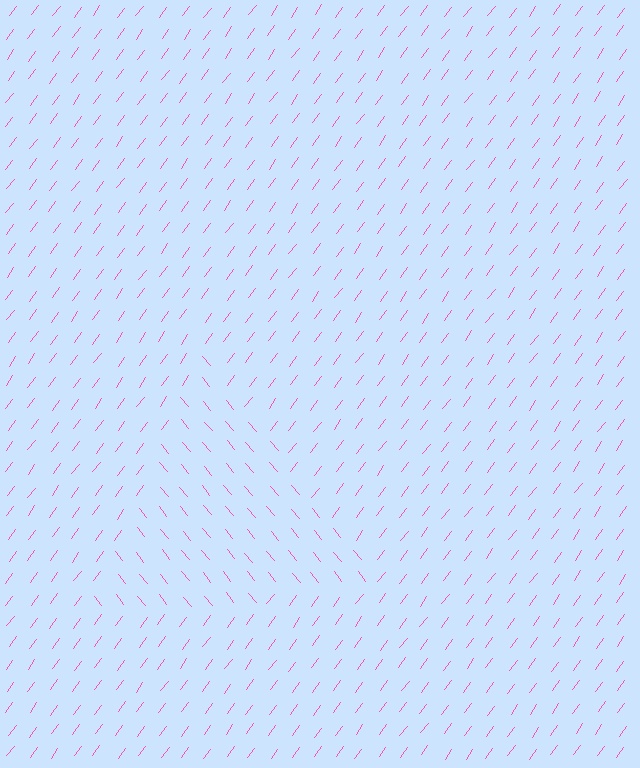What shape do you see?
I see a triangle.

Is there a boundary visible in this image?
Yes, there is a texture boundary formed by a change in line orientation.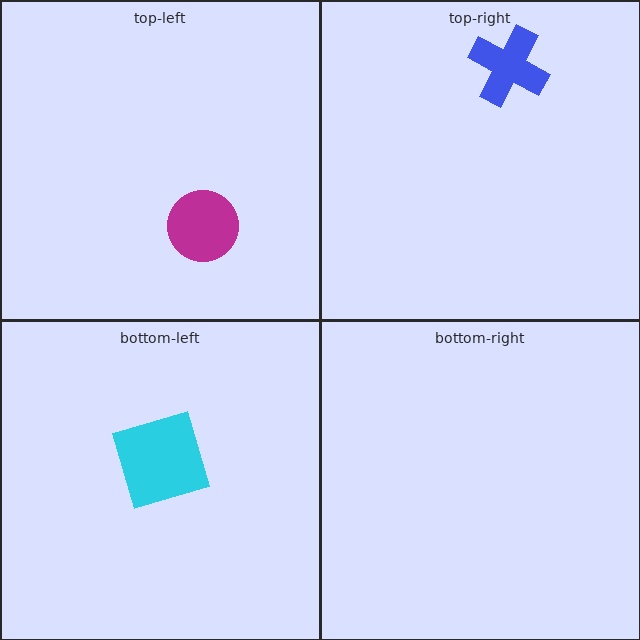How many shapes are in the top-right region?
1.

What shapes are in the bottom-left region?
The cyan square.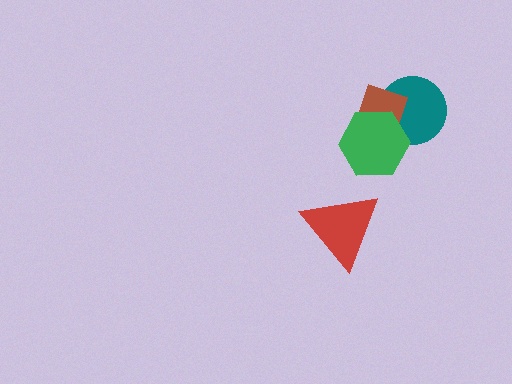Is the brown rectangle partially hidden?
Yes, it is partially covered by another shape.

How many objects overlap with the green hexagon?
2 objects overlap with the green hexagon.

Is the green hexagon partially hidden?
No, no other shape covers it.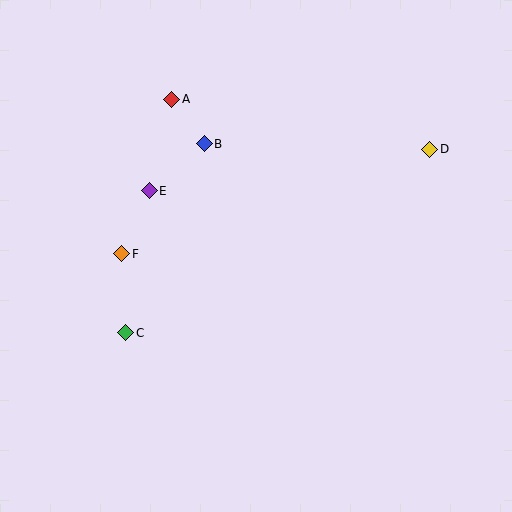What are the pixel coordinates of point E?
Point E is at (149, 191).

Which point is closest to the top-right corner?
Point D is closest to the top-right corner.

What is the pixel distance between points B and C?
The distance between B and C is 205 pixels.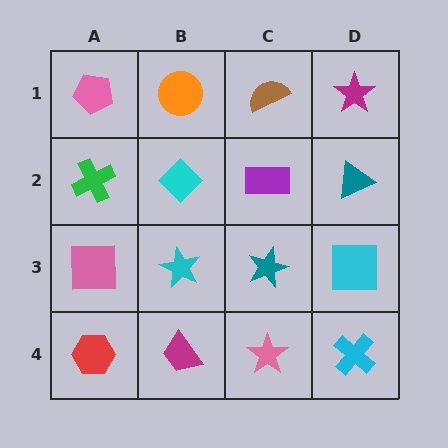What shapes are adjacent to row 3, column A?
A green cross (row 2, column A), a red hexagon (row 4, column A), a cyan star (row 3, column B).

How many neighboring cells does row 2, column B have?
4.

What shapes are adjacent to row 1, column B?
A cyan diamond (row 2, column B), a pink pentagon (row 1, column A), a brown semicircle (row 1, column C).